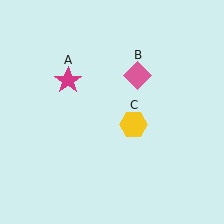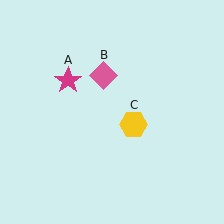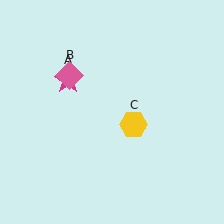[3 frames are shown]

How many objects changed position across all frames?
1 object changed position: pink diamond (object B).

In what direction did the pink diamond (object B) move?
The pink diamond (object B) moved left.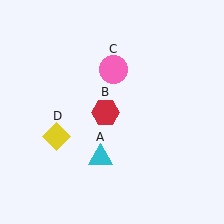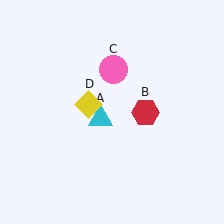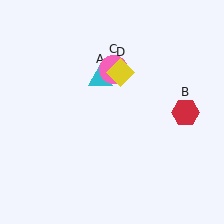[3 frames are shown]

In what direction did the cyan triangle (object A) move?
The cyan triangle (object A) moved up.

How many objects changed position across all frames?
3 objects changed position: cyan triangle (object A), red hexagon (object B), yellow diamond (object D).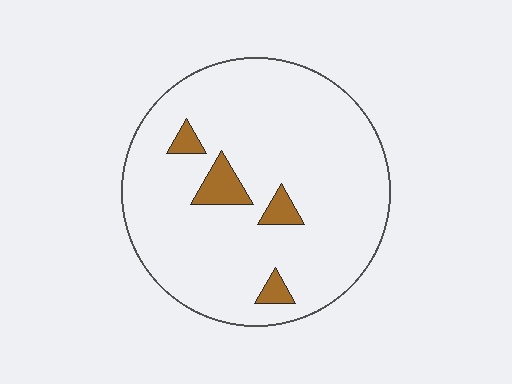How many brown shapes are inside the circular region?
4.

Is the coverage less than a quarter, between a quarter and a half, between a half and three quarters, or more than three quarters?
Less than a quarter.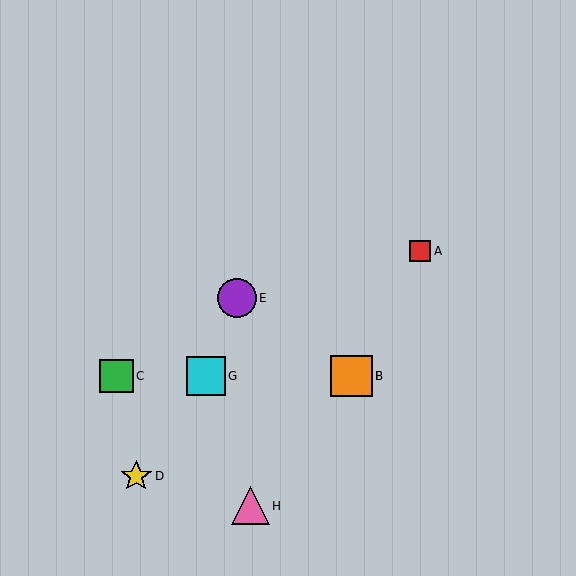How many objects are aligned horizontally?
4 objects (B, C, F, G) are aligned horizontally.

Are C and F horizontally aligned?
Yes, both are at y≈376.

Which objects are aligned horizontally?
Objects B, C, F, G are aligned horizontally.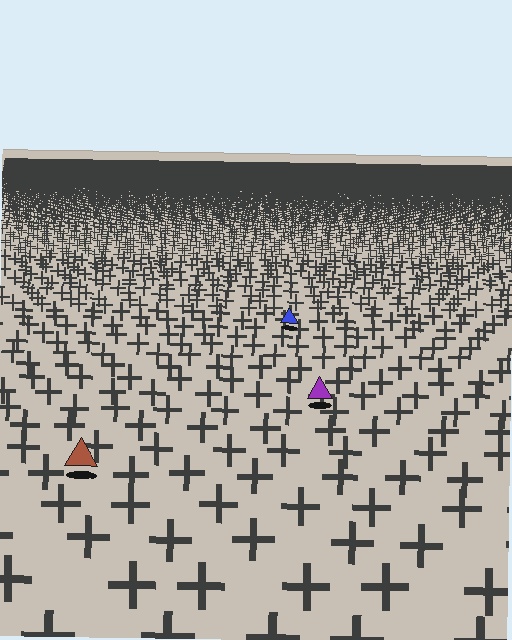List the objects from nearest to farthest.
From nearest to farthest: the brown triangle, the purple triangle, the blue triangle.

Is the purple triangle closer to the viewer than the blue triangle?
Yes. The purple triangle is closer — you can tell from the texture gradient: the ground texture is coarser near it.